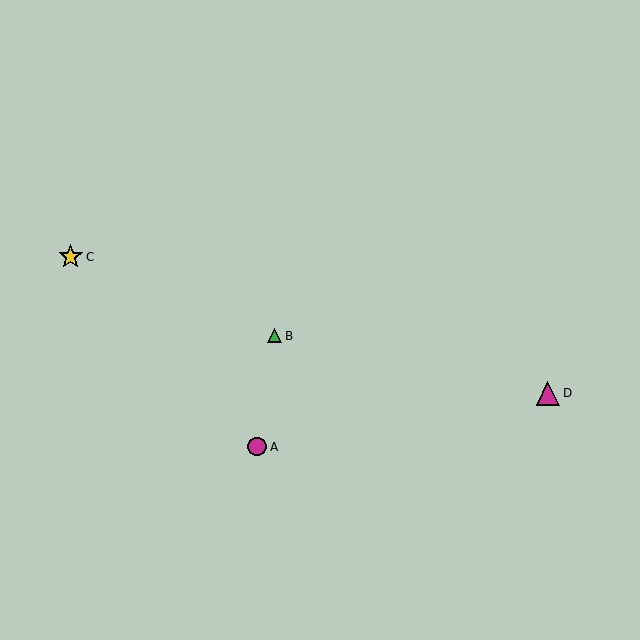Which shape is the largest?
The yellow star (labeled C) is the largest.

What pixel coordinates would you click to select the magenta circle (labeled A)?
Click at (257, 447) to select the magenta circle A.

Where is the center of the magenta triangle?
The center of the magenta triangle is at (548, 393).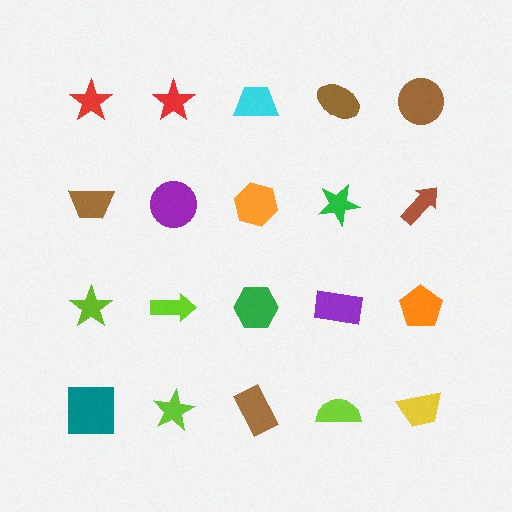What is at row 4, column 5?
A yellow trapezoid.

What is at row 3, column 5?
An orange pentagon.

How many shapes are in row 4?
5 shapes.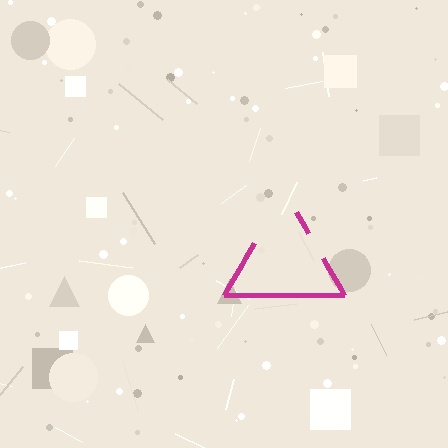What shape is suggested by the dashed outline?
The dashed outline suggests a triangle.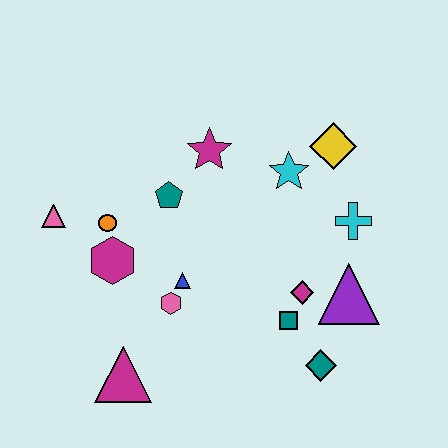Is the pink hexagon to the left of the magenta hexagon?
No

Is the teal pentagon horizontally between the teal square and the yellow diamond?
No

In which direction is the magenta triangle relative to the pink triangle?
The magenta triangle is below the pink triangle.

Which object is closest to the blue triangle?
The pink hexagon is closest to the blue triangle.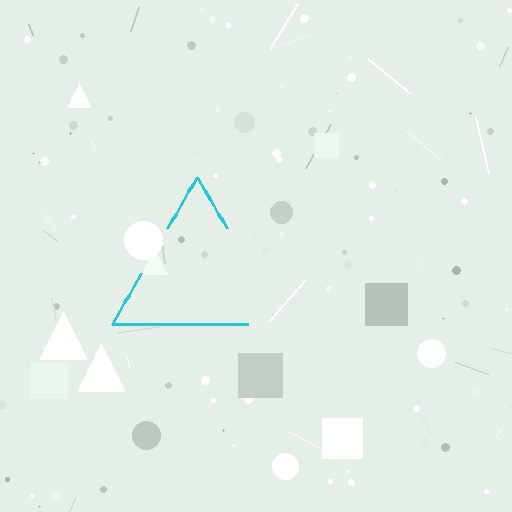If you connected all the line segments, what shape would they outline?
They would outline a triangle.